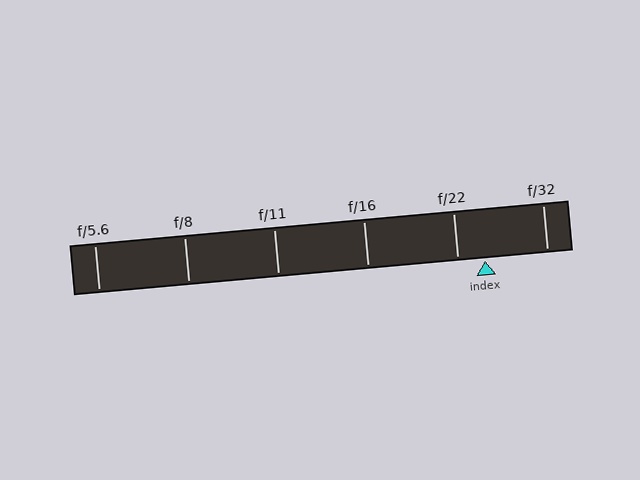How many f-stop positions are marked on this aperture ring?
There are 6 f-stop positions marked.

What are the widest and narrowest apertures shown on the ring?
The widest aperture shown is f/5.6 and the narrowest is f/32.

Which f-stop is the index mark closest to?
The index mark is closest to f/22.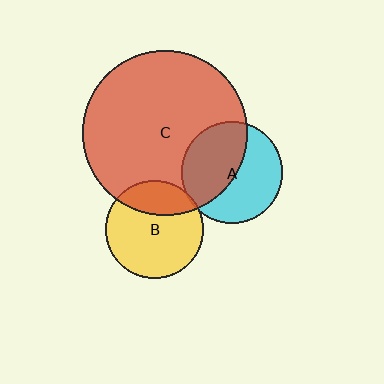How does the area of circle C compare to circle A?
Approximately 2.7 times.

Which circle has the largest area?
Circle C (red).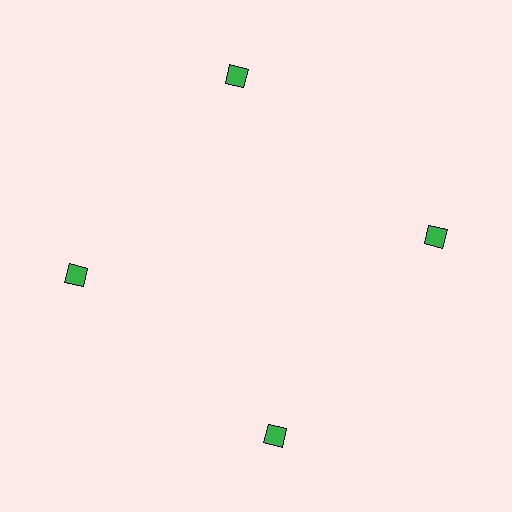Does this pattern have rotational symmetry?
Yes, this pattern has 4-fold rotational symmetry. It looks the same after rotating 90 degrees around the center.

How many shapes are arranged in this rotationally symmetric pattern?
There are 4 shapes, arranged in 4 groups of 1.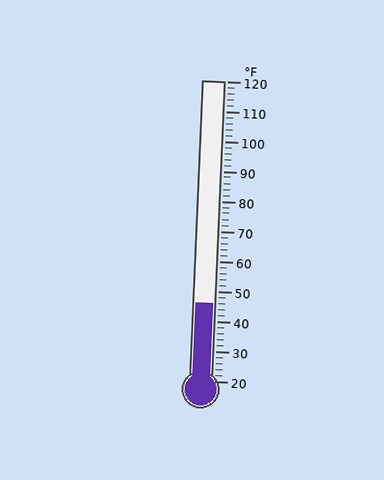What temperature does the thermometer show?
The thermometer shows approximately 46°F.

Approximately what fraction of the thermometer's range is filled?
The thermometer is filled to approximately 25% of its range.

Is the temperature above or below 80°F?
The temperature is below 80°F.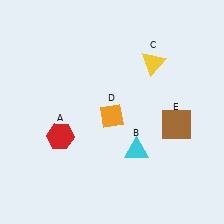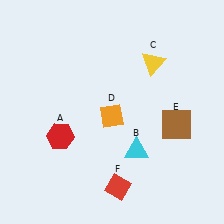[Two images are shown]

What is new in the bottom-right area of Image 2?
A red diamond (F) was added in the bottom-right area of Image 2.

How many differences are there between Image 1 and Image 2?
There is 1 difference between the two images.